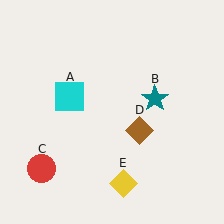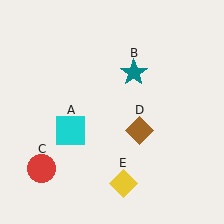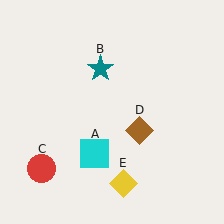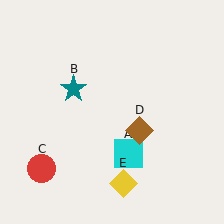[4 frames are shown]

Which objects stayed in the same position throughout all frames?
Red circle (object C) and brown diamond (object D) and yellow diamond (object E) remained stationary.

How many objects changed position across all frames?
2 objects changed position: cyan square (object A), teal star (object B).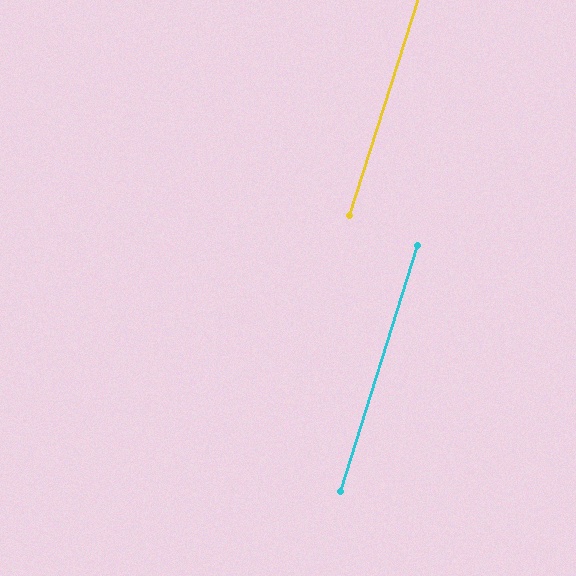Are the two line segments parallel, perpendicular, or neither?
Parallel — their directions differ by only 0.2°.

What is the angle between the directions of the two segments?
Approximately 0 degrees.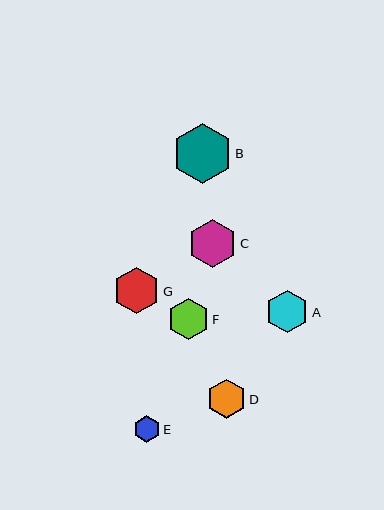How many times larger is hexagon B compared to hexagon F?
Hexagon B is approximately 1.4 times the size of hexagon F.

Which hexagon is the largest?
Hexagon B is the largest with a size of approximately 60 pixels.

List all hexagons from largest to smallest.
From largest to smallest: B, C, G, A, F, D, E.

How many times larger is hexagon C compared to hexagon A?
Hexagon C is approximately 1.1 times the size of hexagon A.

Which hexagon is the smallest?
Hexagon E is the smallest with a size of approximately 27 pixels.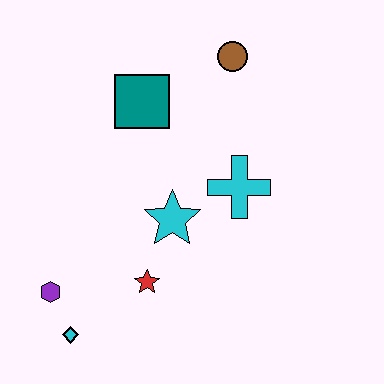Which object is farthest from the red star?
The brown circle is farthest from the red star.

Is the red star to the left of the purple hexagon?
No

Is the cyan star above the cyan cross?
No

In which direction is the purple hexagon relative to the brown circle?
The purple hexagon is below the brown circle.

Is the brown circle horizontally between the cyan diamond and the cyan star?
No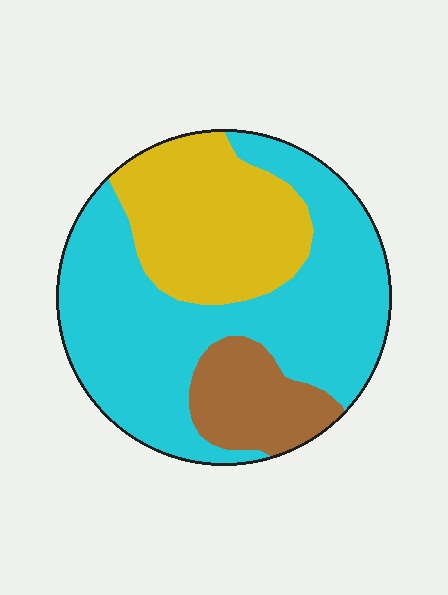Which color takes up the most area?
Cyan, at roughly 60%.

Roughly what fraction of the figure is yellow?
Yellow covers roughly 30% of the figure.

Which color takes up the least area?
Brown, at roughly 15%.